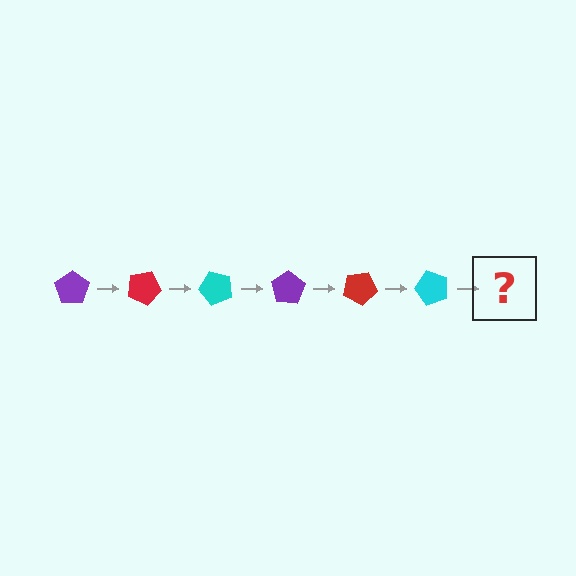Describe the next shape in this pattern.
It should be a purple pentagon, rotated 150 degrees from the start.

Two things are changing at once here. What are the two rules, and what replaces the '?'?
The two rules are that it rotates 25 degrees each step and the color cycles through purple, red, and cyan. The '?' should be a purple pentagon, rotated 150 degrees from the start.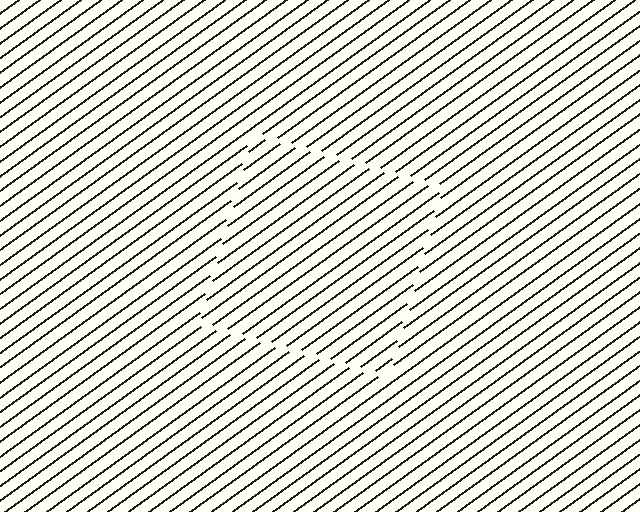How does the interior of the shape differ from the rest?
The interior of the shape contains the same grating, shifted by half a period — the contour is defined by the phase discontinuity where line-ends from the inner and outer gratings abut.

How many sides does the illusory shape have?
4 sides — the line-ends trace a square.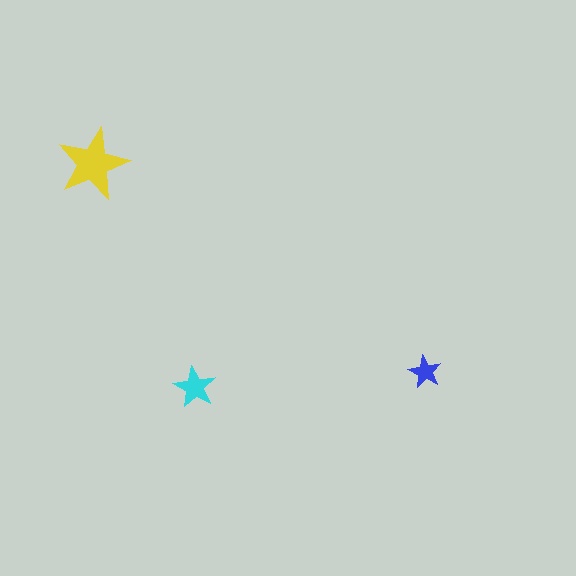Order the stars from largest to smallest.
the yellow one, the cyan one, the blue one.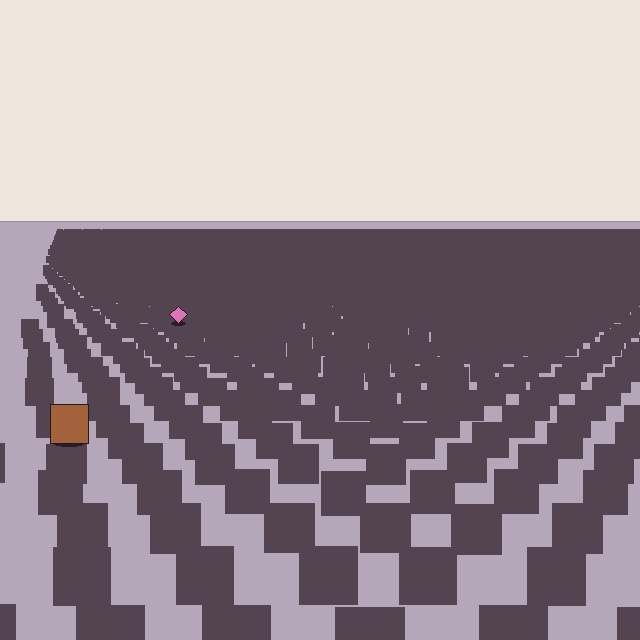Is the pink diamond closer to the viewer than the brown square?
No. The brown square is closer — you can tell from the texture gradient: the ground texture is coarser near it.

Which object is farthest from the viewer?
The pink diamond is farthest from the viewer. It appears smaller and the ground texture around it is denser.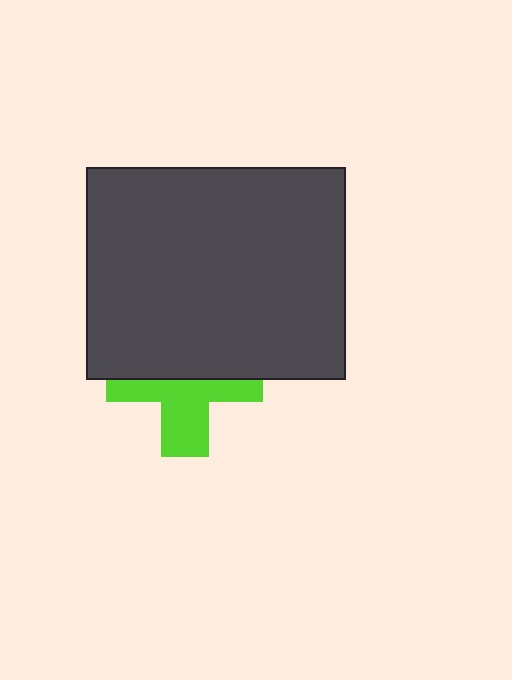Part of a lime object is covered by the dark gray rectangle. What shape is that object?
It is a cross.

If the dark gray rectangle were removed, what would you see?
You would see the complete lime cross.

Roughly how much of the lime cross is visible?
About half of it is visible (roughly 48%).